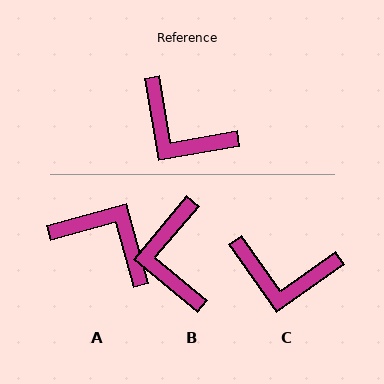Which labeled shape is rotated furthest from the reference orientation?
A, about 174 degrees away.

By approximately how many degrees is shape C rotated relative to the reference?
Approximately 26 degrees counter-clockwise.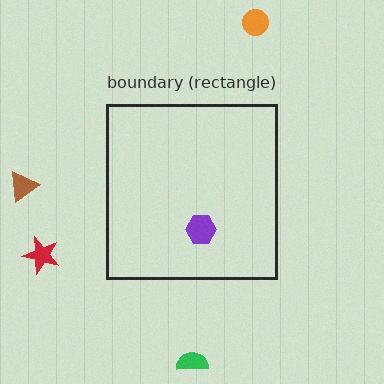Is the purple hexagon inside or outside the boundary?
Inside.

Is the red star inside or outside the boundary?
Outside.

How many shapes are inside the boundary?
1 inside, 4 outside.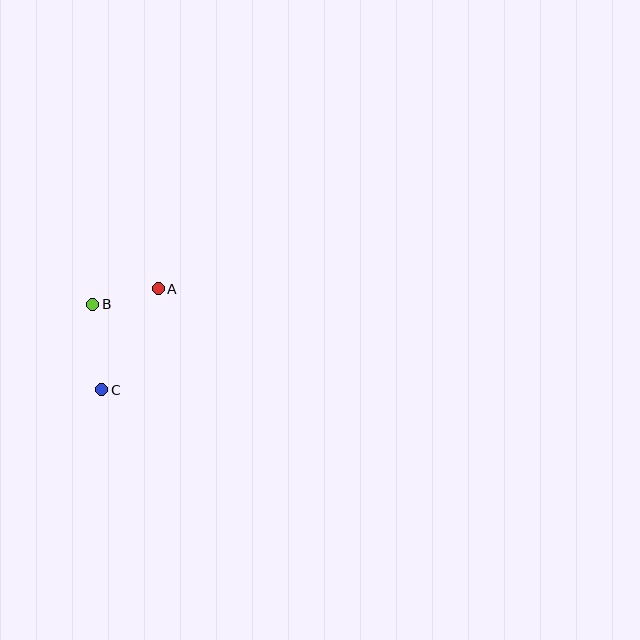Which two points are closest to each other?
Points A and B are closest to each other.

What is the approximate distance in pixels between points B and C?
The distance between B and C is approximately 86 pixels.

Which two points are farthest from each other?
Points A and C are farthest from each other.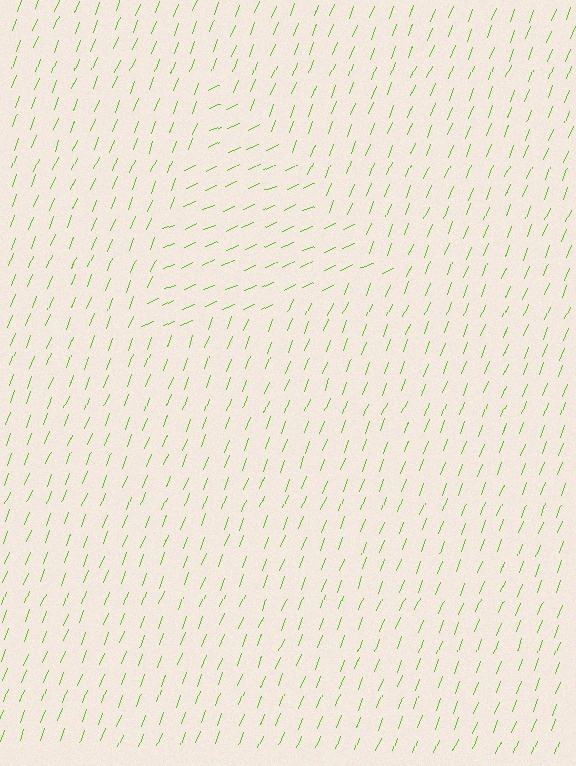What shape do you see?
I see a triangle.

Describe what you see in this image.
The image is filled with small lime line segments. A triangle region in the image has lines oriented differently from the surrounding lines, creating a visible texture boundary.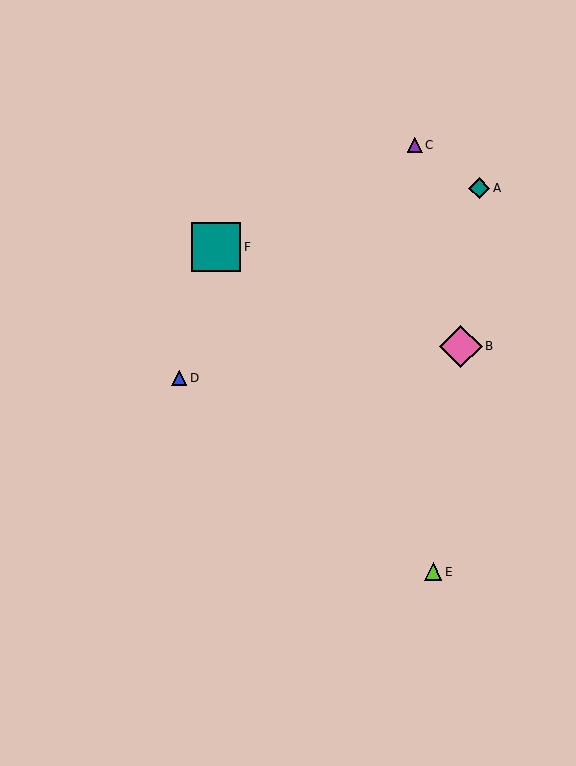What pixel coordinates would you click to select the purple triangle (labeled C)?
Click at (415, 145) to select the purple triangle C.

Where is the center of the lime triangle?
The center of the lime triangle is at (433, 572).